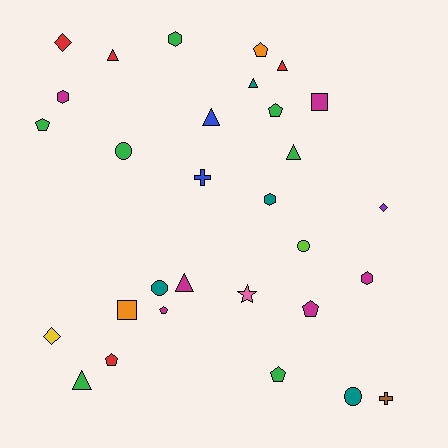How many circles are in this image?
There are 4 circles.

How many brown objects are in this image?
There is 1 brown object.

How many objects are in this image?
There are 30 objects.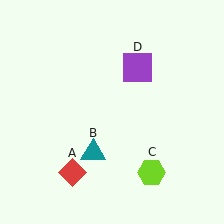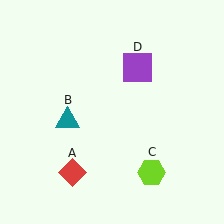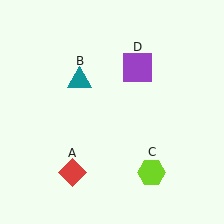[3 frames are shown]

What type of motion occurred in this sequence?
The teal triangle (object B) rotated clockwise around the center of the scene.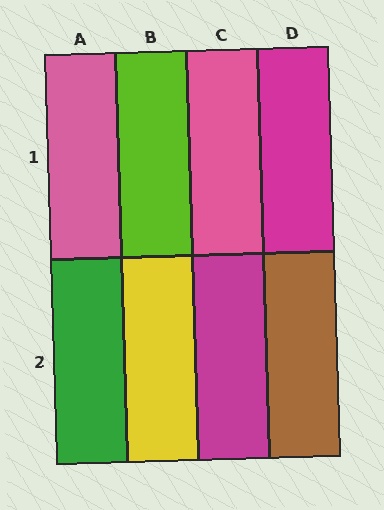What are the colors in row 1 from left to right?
Pink, lime, pink, magenta.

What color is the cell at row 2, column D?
Brown.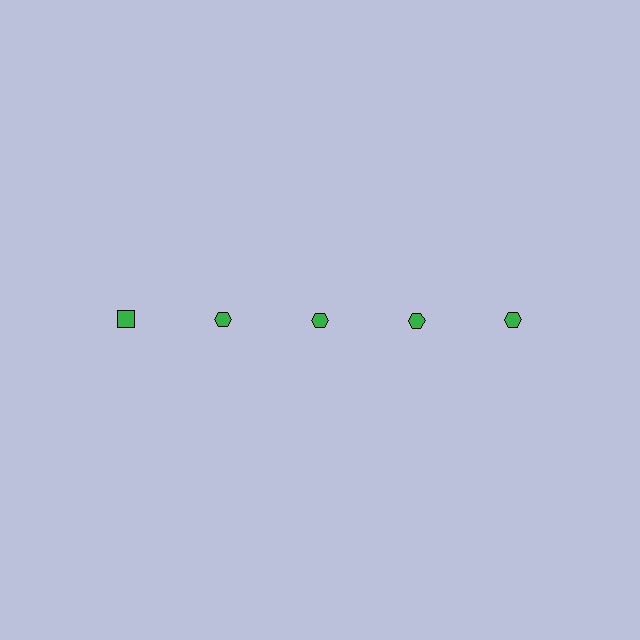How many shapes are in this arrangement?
There are 5 shapes arranged in a grid pattern.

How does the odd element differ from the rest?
It has a different shape: square instead of hexagon.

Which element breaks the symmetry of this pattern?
The green square in the top row, leftmost column breaks the symmetry. All other shapes are green hexagons.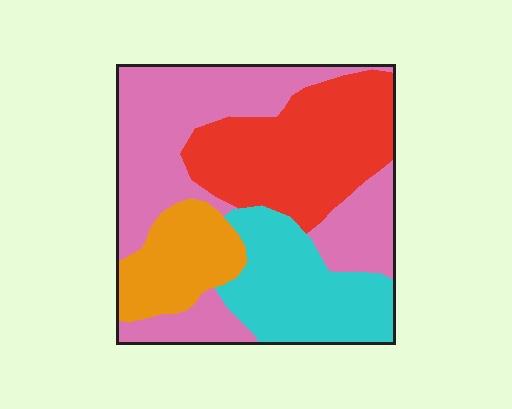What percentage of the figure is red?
Red takes up between a sixth and a third of the figure.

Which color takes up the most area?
Pink, at roughly 40%.